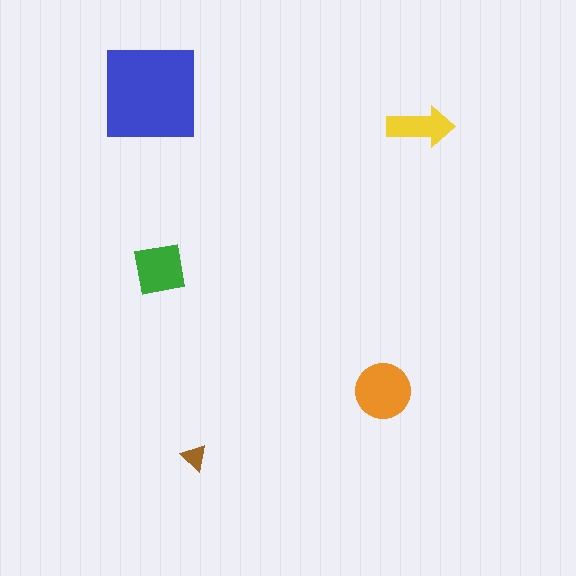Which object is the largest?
The blue square.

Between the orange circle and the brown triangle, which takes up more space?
The orange circle.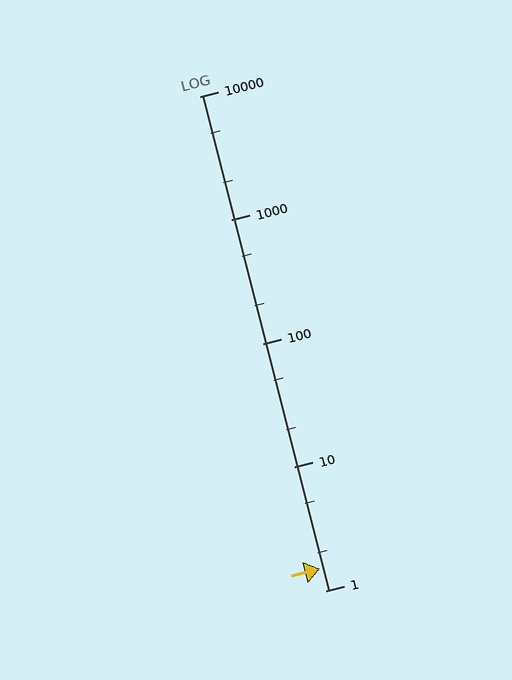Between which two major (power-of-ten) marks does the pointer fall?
The pointer is between 1 and 10.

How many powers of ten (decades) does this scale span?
The scale spans 4 decades, from 1 to 10000.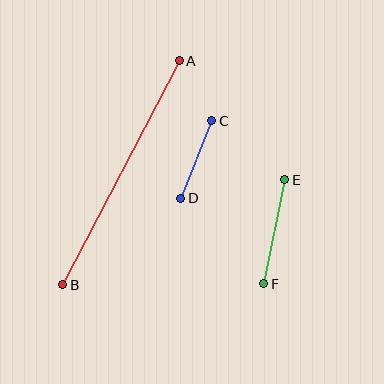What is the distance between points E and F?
The distance is approximately 106 pixels.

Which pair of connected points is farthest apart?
Points A and B are farthest apart.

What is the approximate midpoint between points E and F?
The midpoint is at approximately (274, 232) pixels.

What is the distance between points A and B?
The distance is approximately 252 pixels.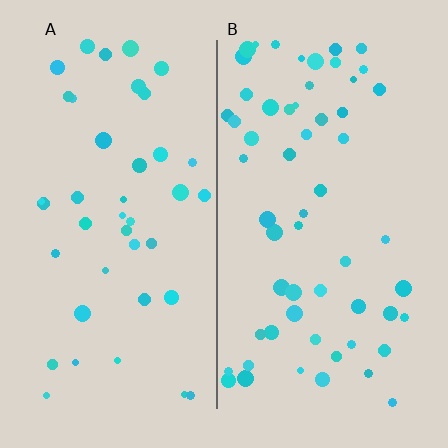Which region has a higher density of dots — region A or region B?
B (the right).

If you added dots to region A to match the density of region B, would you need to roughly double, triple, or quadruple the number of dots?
Approximately double.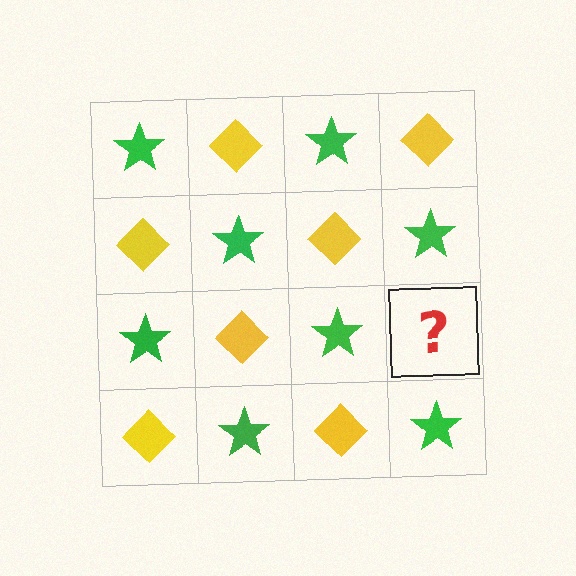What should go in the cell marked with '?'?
The missing cell should contain a yellow diamond.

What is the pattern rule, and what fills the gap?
The rule is that it alternates green star and yellow diamond in a checkerboard pattern. The gap should be filled with a yellow diamond.